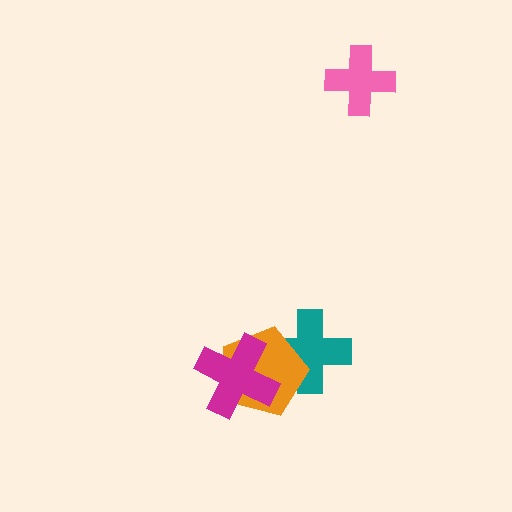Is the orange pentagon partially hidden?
Yes, it is partially covered by another shape.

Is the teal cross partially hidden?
Yes, it is partially covered by another shape.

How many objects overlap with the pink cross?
0 objects overlap with the pink cross.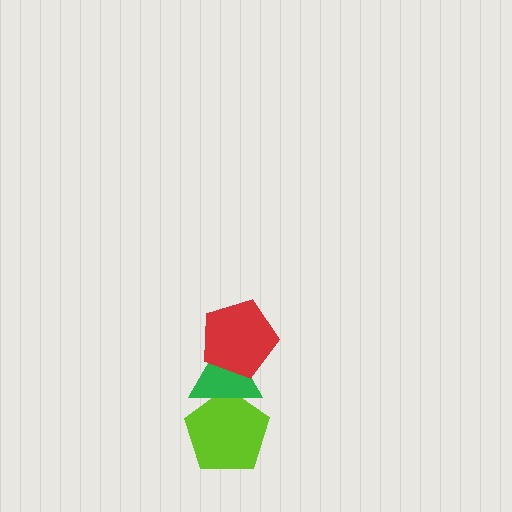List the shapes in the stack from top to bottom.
From top to bottom: the red pentagon, the green triangle, the lime pentagon.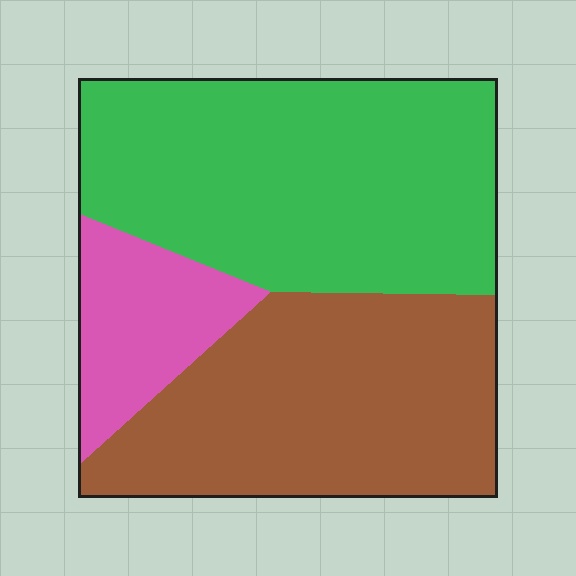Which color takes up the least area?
Pink, at roughly 15%.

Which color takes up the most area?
Green, at roughly 45%.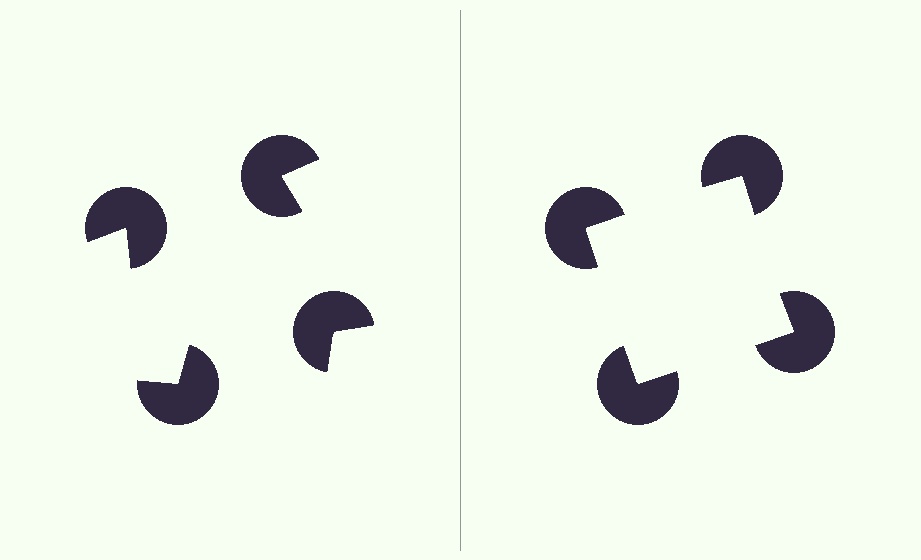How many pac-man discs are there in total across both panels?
8 — 4 on each side.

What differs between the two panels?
The pac-man discs are positioned identically on both sides; only the wedge orientations differ. On the right they align to a square; on the left they are misaligned.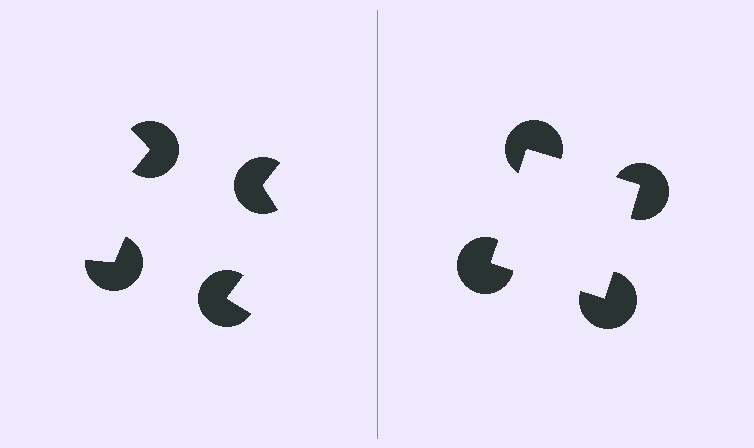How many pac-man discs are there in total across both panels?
8 — 4 on each side.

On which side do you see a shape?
An illusory square appears on the right side. On the left side the wedge cuts are rotated, so no coherent shape forms.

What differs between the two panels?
The pac-man discs are positioned identically on both sides; only the wedge orientations differ. On the right they align to a square; on the left they are misaligned.